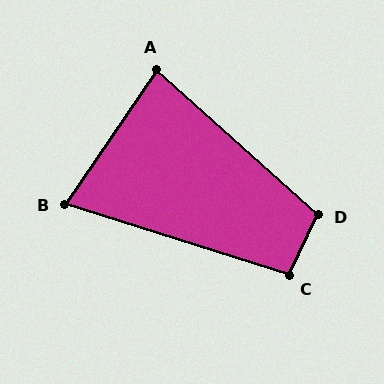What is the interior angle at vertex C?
Approximately 98 degrees (obtuse).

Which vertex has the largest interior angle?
D, at approximately 107 degrees.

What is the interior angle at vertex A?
Approximately 82 degrees (acute).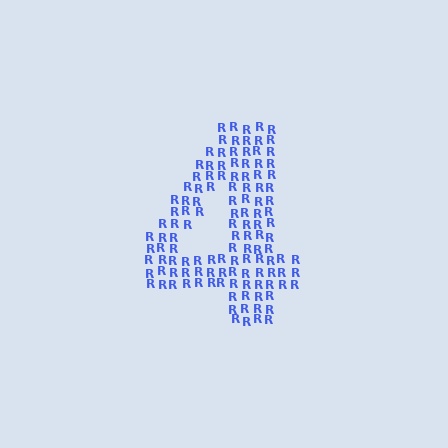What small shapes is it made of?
It is made of small letter R's.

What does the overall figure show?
The overall figure shows the digit 4.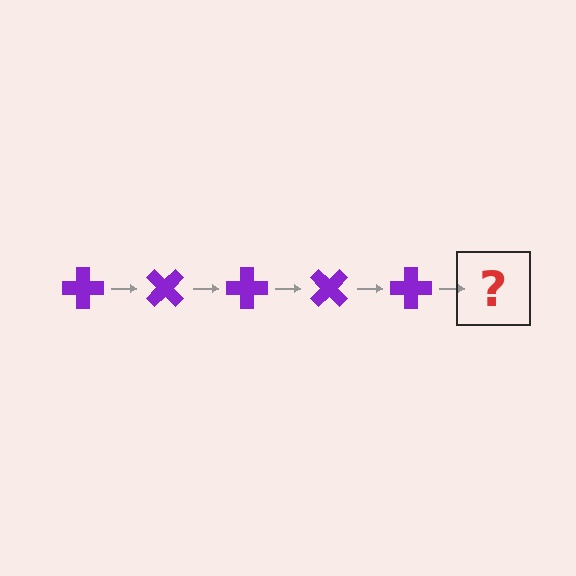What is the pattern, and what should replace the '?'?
The pattern is that the cross rotates 45 degrees each step. The '?' should be a purple cross rotated 225 degrees.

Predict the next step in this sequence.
The next step is a purple cross rotated 225 degrees.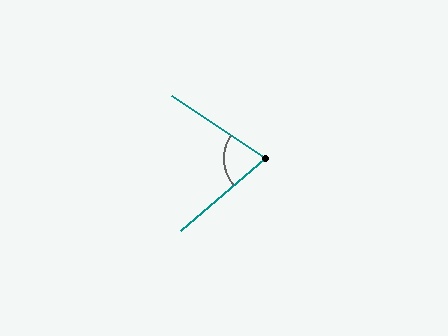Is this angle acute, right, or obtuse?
It is acute.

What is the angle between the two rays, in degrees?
Approximately 74 degrees.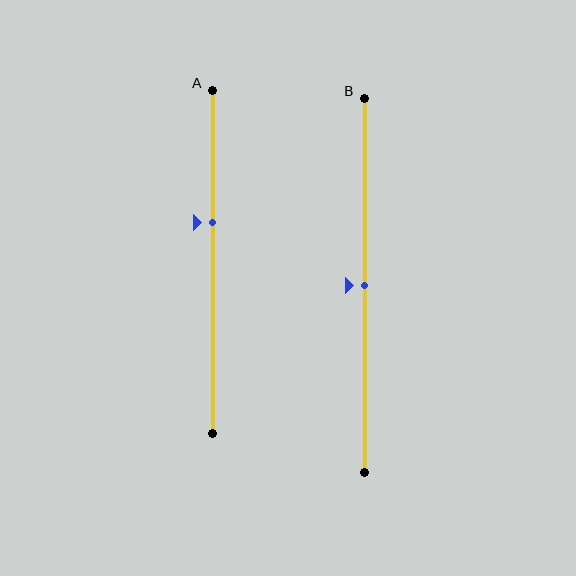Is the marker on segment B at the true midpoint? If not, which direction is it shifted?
Yes, the marker on segment B is at the true midpoint.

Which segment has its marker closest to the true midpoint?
Segment B has its marker closest to the true midpoint.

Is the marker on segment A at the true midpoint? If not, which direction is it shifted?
No, the marker on segment A is shifted upward by about 12% of the segment length.